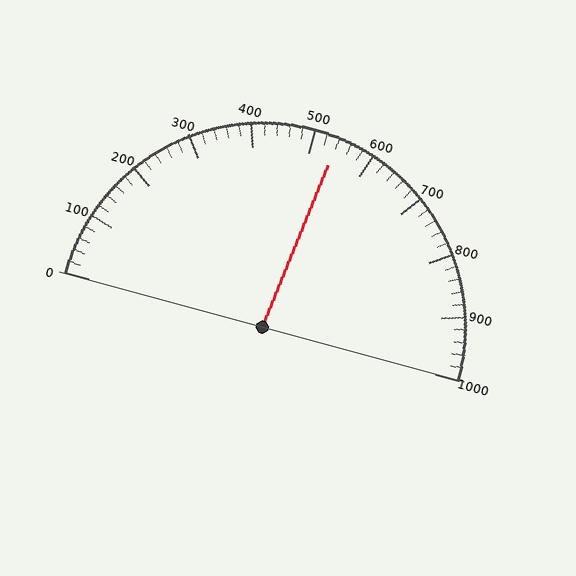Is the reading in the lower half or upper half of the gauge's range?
The reading is in the upper half of the range (0 to 1000).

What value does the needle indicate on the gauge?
The needle indicates approximately 540.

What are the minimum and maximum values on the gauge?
The gauge ranges from 0 to 1000.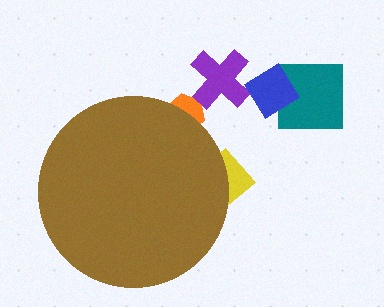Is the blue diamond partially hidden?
No, the blue diamond is fully visible.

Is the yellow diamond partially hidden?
Yes, the yellow diamond is partially hidden behind the brown circle.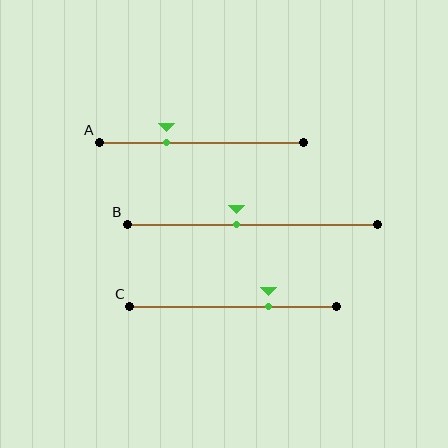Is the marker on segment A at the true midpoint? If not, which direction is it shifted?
No, the marker on segment A is shifted to the left by about 17% of the segment length.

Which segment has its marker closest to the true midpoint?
Segment B has its marker closest to the true midpoint.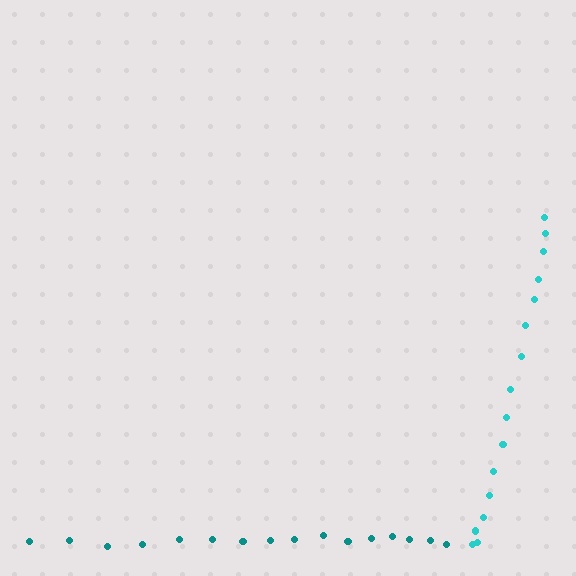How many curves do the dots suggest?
There are 2 distinct paths.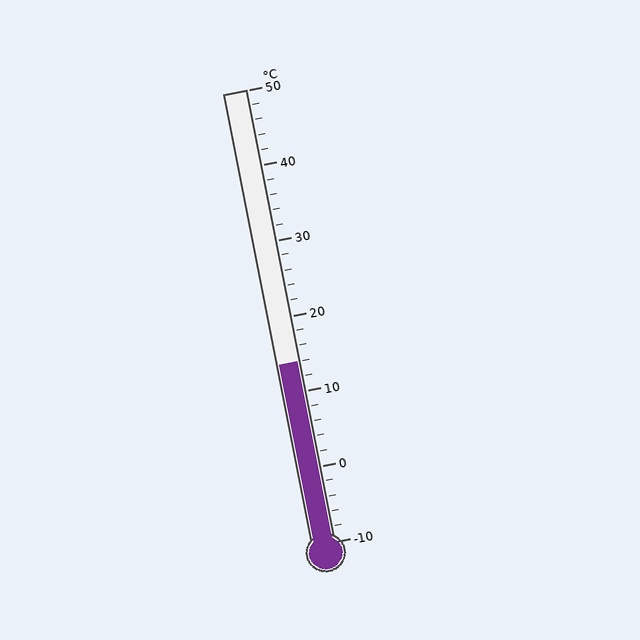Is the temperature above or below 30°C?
The temperature is below 30°C.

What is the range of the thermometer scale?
The thermometer scale ranges from -10°C to 50°C.